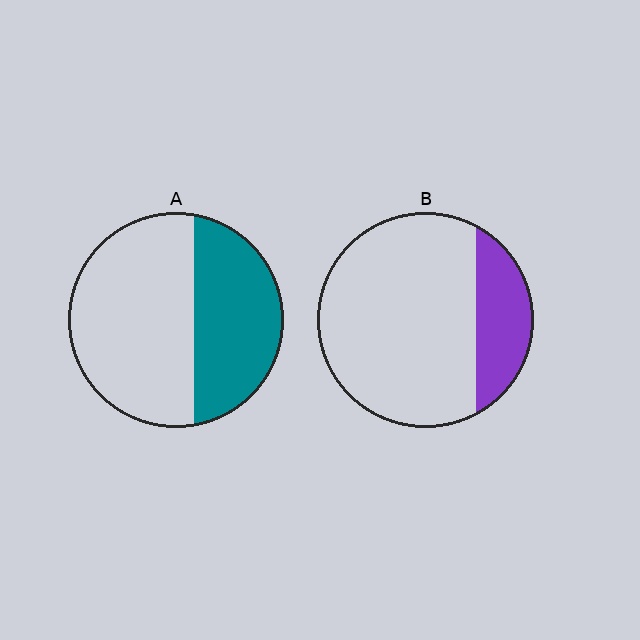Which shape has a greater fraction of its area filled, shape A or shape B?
Shape A.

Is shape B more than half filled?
No.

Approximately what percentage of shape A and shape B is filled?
A is approximately 40% and B is approximately 20%.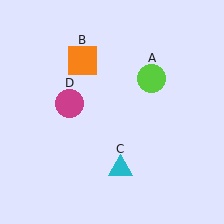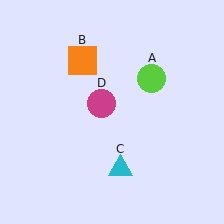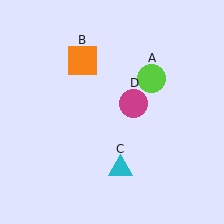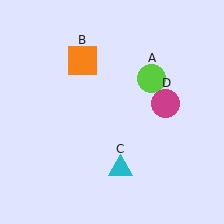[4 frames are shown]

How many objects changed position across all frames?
1 object changed position: magenta circle (object D).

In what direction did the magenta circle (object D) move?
The magenta circle (object D) moved right.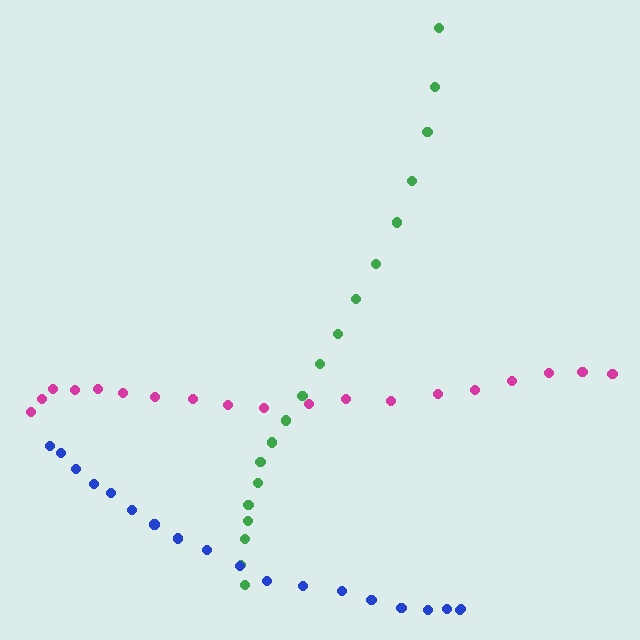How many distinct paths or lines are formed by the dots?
There are 3 distinct paths.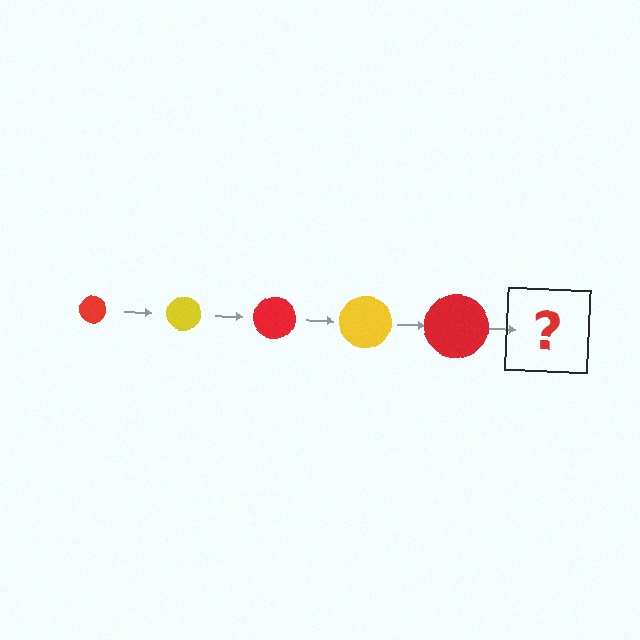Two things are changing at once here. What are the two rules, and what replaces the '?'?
The two rules are that the circle grows larger each step and the color cycles through red and yellow. The '?' should be a yellow circle, larger than the previous one.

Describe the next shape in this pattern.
It should be a yellow circle, larger than the previous one.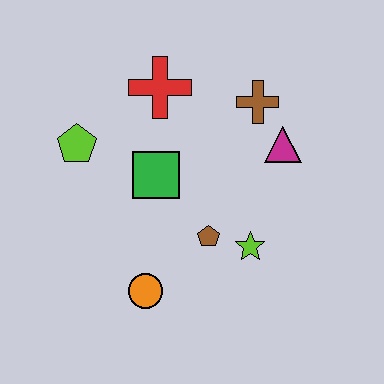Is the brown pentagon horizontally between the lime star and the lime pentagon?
Yes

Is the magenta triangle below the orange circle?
No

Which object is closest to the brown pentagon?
The lime star is closest to the brown pentagon.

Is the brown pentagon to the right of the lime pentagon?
Yes